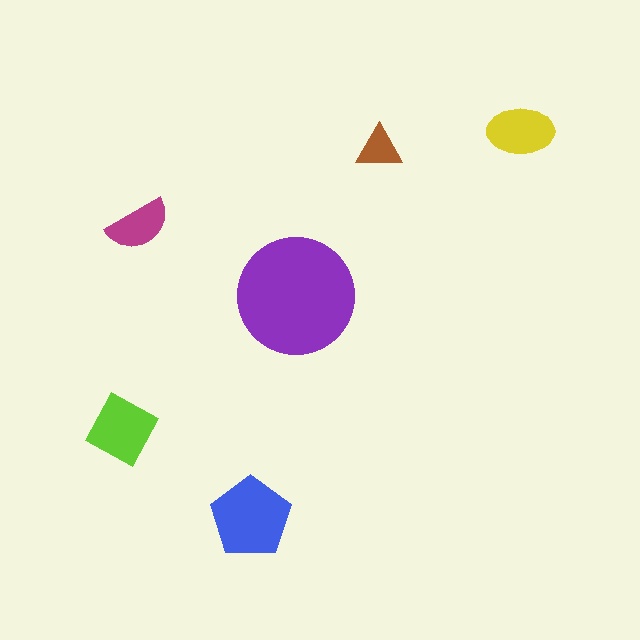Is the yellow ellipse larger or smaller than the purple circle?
Smaller.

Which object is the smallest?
The brown triangle.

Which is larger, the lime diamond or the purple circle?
The purple circle.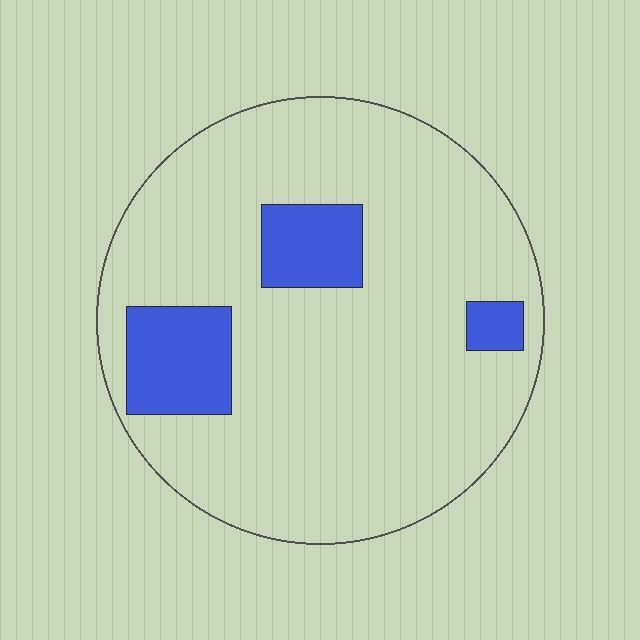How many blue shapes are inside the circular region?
3.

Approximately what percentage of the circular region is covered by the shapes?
Approximately 15%.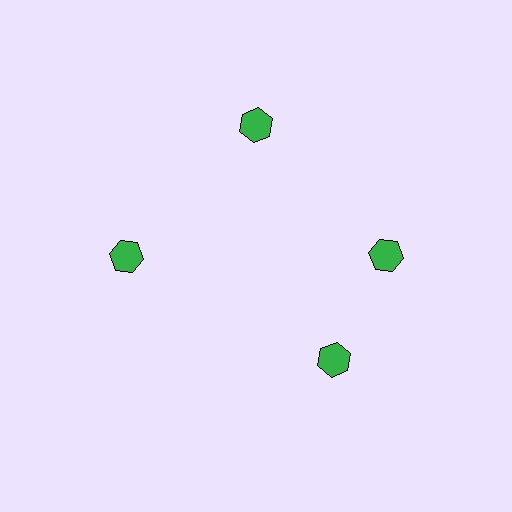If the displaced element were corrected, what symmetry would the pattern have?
It would have 4-fold rotational symmetry — the pattern would map onto itself every 90 degrees.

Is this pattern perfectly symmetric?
No. The 4 green hexagons are arranged in a ring, but one element near the 6 o'clock position is rotated out of alignment along the ring, breaking the 4-fold rotational symmetry.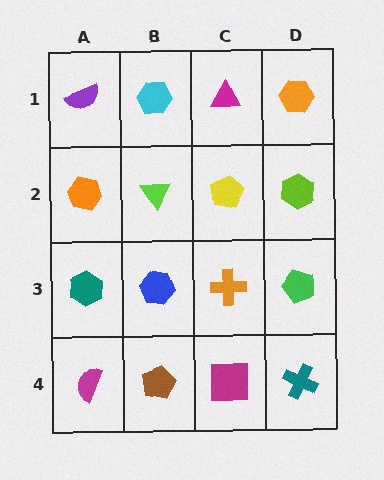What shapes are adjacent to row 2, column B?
A cyan hexagon (row 1, column B), a blue hexagon (row 3, column B), an orange hexagon (row 2, column A), a yellow pentagon (row 2, column C).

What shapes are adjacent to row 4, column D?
A green pentagon (row 3, column D), a magenta square (row 4, column C).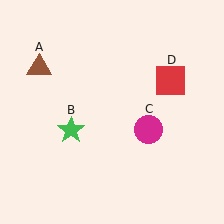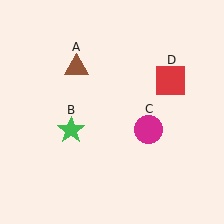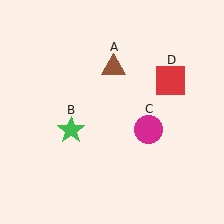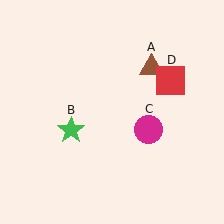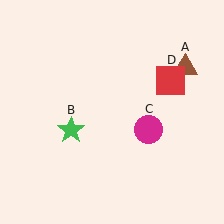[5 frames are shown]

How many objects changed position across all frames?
1 object changed position: brown triangle (object A).